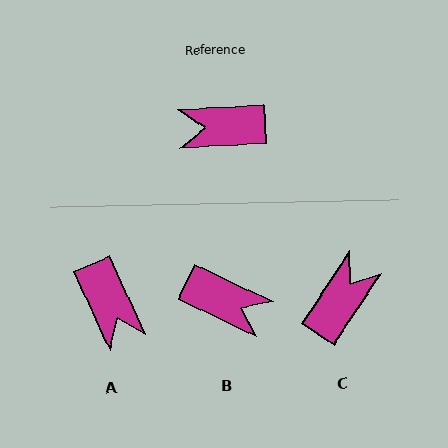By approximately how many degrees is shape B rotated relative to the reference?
Approximately 151 degrees counter-clockwise.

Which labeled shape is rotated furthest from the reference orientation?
B, about 151 degrees away.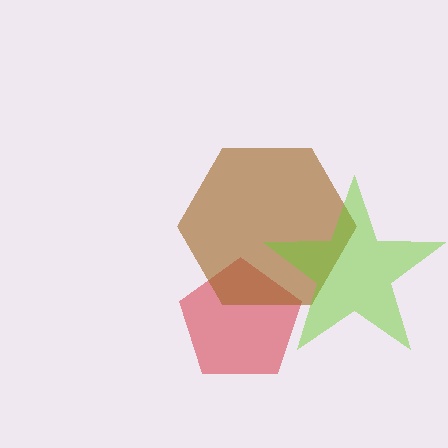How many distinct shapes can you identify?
There are 3 distinct shapes: a red pentagon, a brown hexagon, a lime star.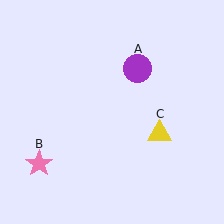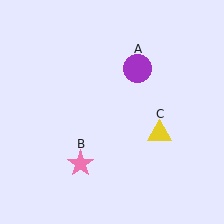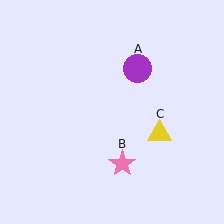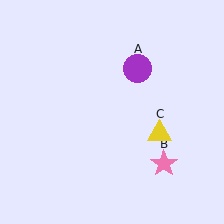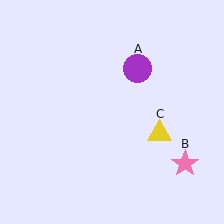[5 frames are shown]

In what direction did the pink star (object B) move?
The pink star (object B) moved right.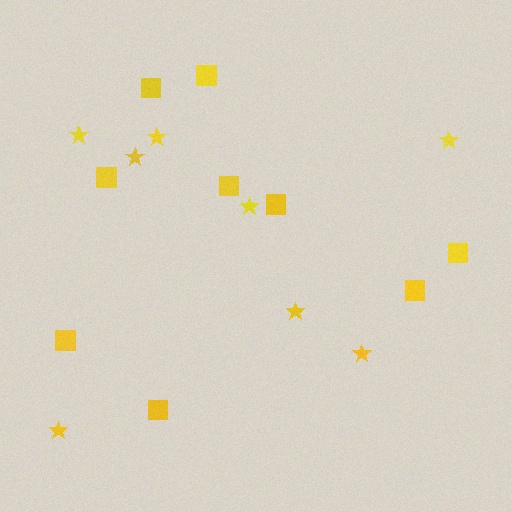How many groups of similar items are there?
There are 2 groups: one group of stars (8) and one group of squares (9).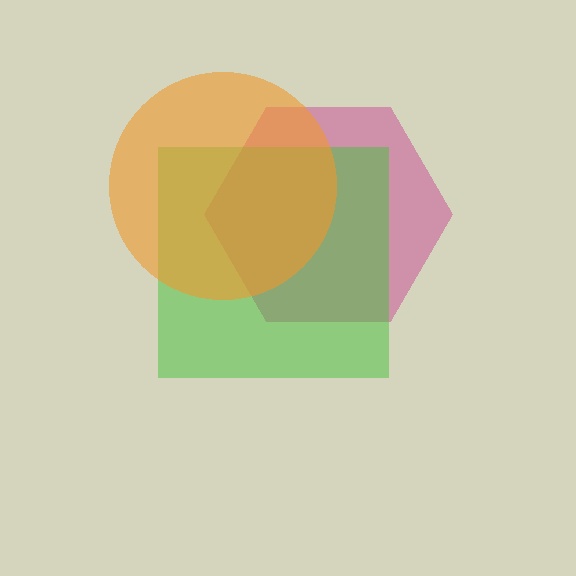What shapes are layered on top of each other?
The layered shapes are: a magenta hexagon, a green square, an orange circle.